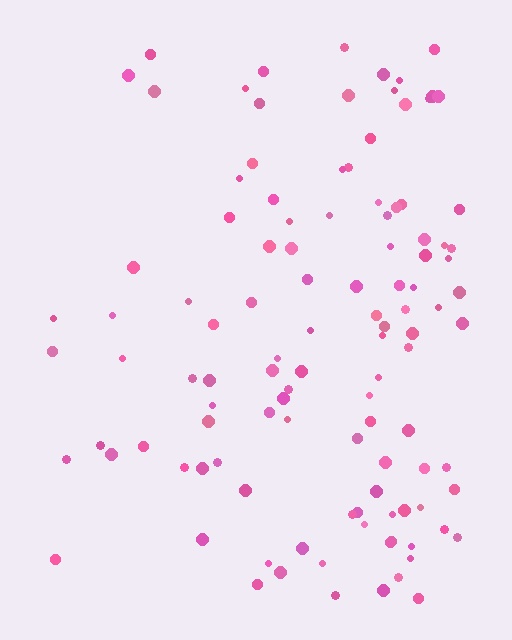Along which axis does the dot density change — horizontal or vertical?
Horizontal.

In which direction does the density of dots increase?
From left to right, with the right side densest.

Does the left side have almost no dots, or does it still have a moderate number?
Still a moderate number, just noticeably fewer than the right.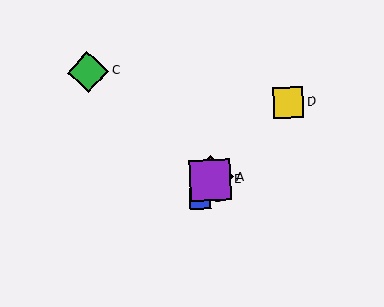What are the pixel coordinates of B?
Object B is at (200, 199).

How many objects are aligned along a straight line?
3 objects (A, B, E) are aligned along a straight line.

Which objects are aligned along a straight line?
Objects A, B, E are aligned along a straight line.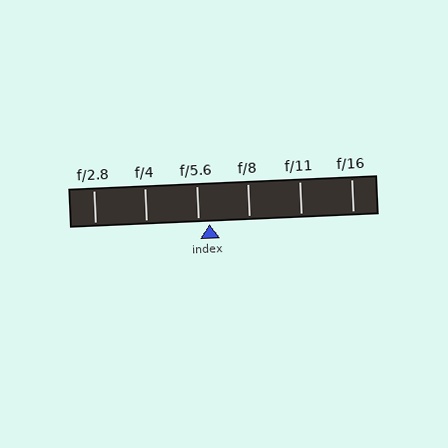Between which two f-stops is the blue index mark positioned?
The index mark is between f/5.6 and f/8.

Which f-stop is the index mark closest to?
The index mark is closest to f/5.6.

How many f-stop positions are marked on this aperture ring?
There are 6 f-stop positions marked.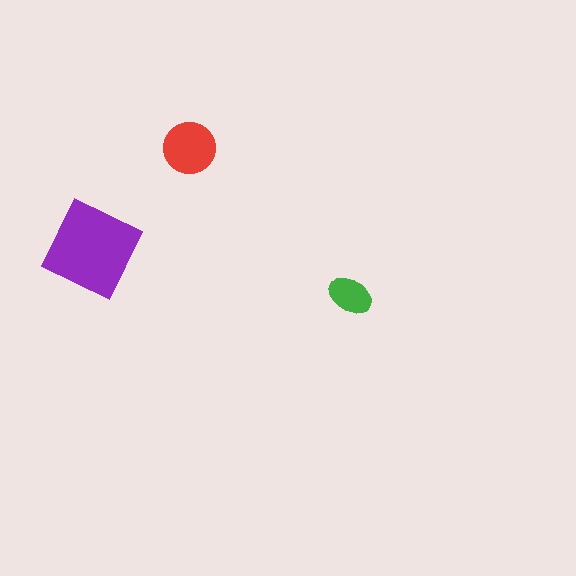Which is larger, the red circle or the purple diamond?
The purple diamond.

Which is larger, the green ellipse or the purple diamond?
The purple diamond.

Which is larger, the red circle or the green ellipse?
The red circle.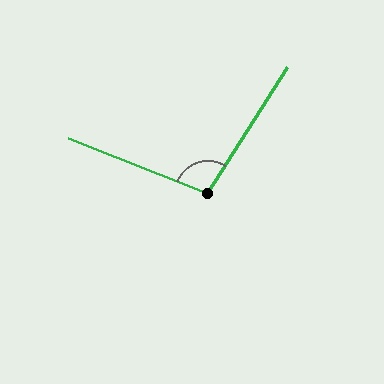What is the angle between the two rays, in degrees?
Approximately 100 degrees.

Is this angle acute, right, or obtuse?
It is obtuse.